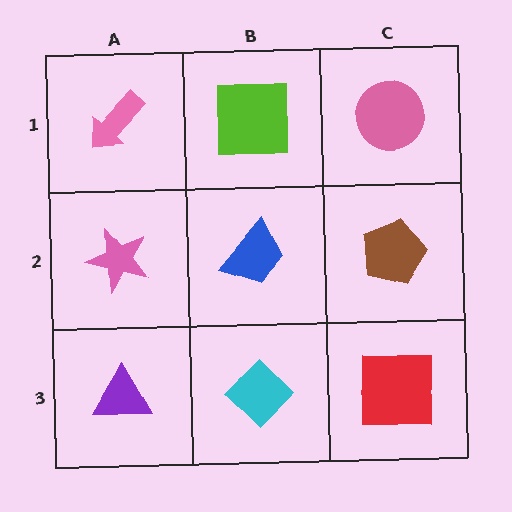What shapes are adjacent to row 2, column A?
A pink arrow (row 1, column A), a purple triangle (row 3, column A), a blue trapezoid (row 2, column B).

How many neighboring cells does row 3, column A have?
2.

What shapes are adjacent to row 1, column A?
A pink star (row 2, column A), a lime square (row 1, column B).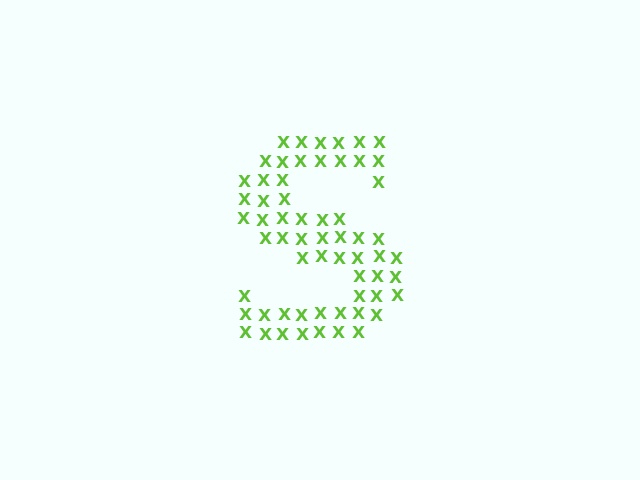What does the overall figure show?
The overall figure shows the letter S.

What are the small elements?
The small elements are letter X's.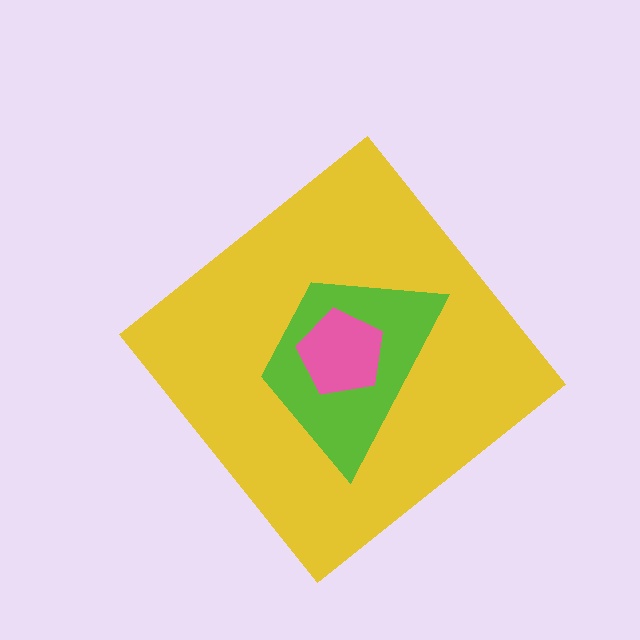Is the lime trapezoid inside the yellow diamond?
Yes.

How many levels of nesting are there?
3.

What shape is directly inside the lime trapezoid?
The pink pentagon.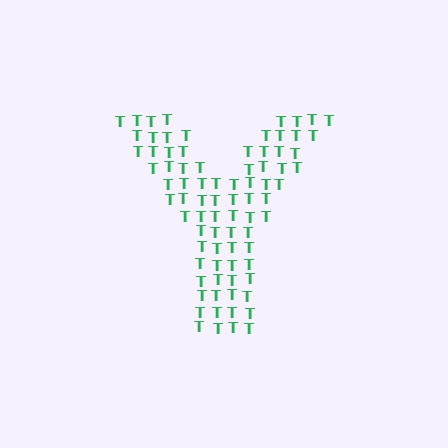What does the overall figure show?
The overall figure shows the letter Y.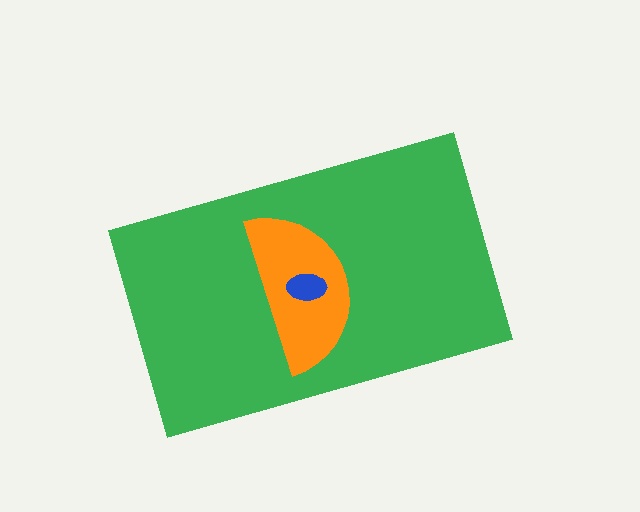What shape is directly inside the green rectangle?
The orange semicircle.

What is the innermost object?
The blue ellipse.